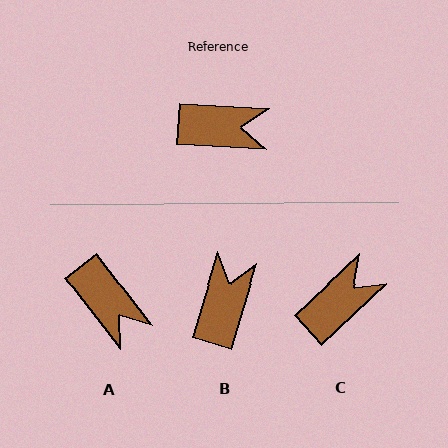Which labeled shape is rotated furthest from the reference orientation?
B, about 77 degrees away.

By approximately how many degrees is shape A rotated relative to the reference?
Approximately 49 degrees clockwise.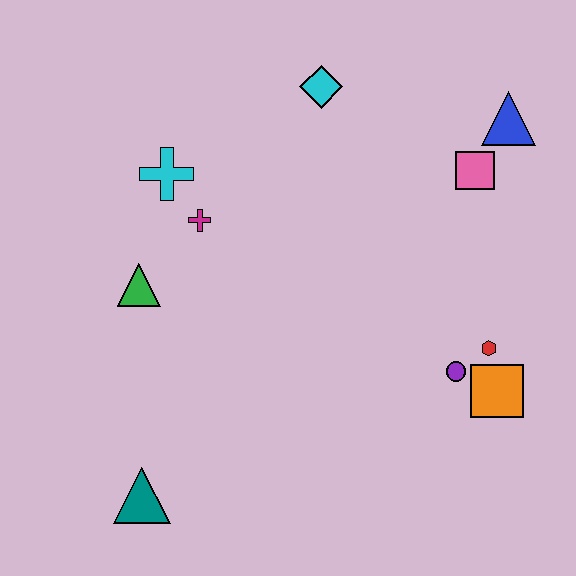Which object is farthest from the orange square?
The cyan cross is farthest from the orange square.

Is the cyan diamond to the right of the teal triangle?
Yes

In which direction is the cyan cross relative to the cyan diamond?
The cyan cross is to the left of the cyan diamond.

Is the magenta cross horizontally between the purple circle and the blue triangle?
No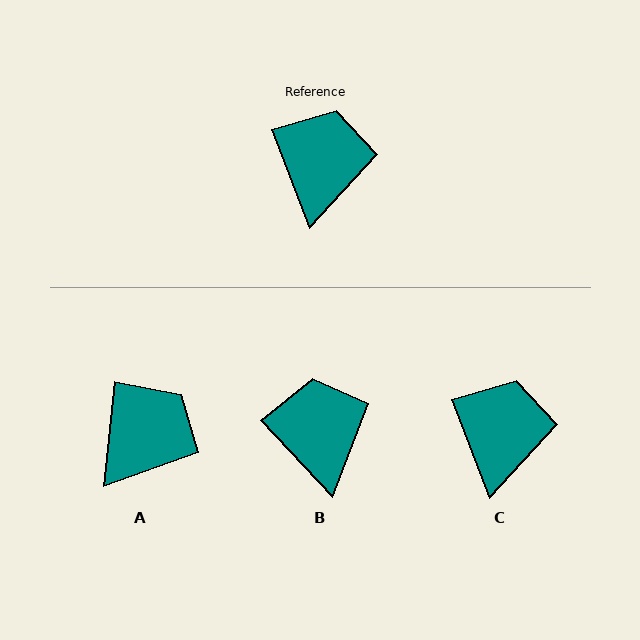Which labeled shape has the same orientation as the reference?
C.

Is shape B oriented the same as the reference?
No, it is off by about 22 degrees.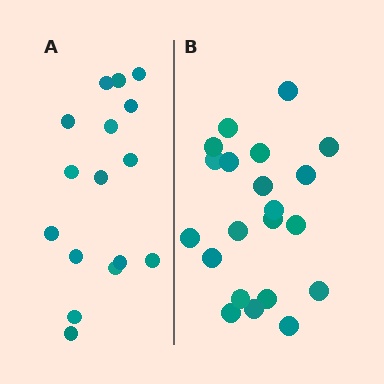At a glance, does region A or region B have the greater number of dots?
Region B (the right region) has more dots.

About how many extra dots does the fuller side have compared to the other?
Region B has about 5 more dots than region A.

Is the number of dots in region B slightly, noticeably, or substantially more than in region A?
Region B has noticeably more, but not dramatically so. The ratio is roughly 1.3 to 1.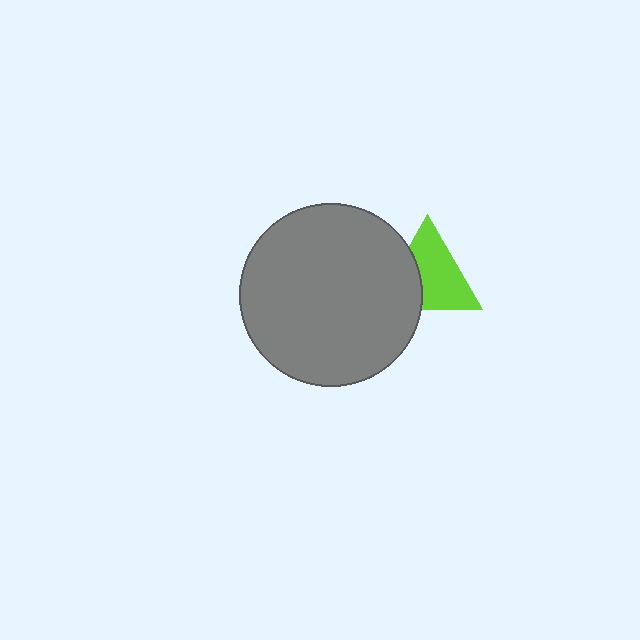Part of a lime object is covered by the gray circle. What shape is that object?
It is a triangle.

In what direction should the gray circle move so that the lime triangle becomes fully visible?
The gray circle should move left. That is the shortest direction to clear the overlap and leave the lime triangle fully visible.